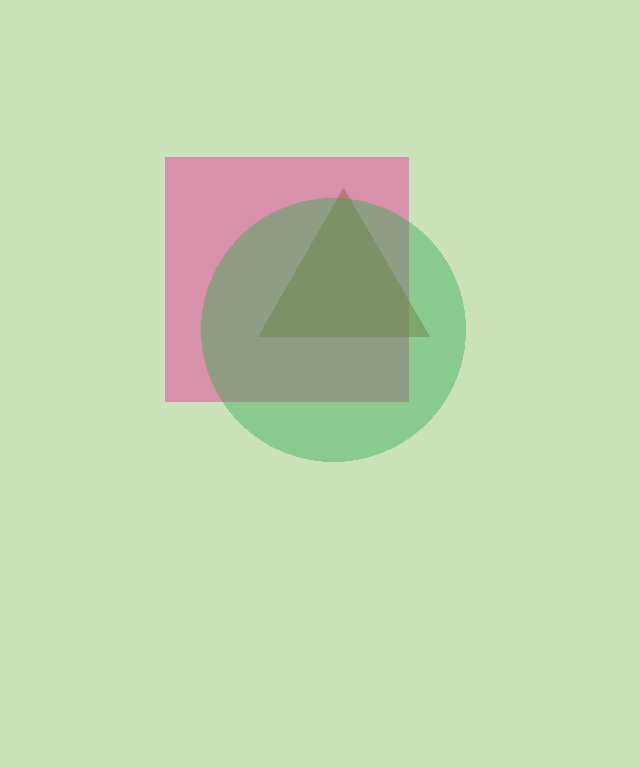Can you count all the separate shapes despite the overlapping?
Yes, there are 3 separate shapes.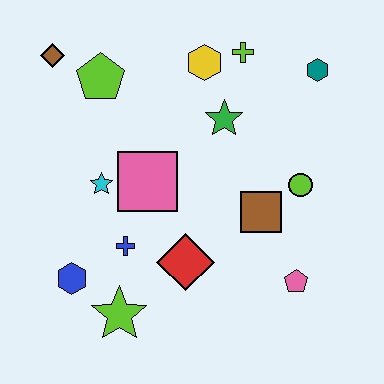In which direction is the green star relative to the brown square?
The green star is above the brown square.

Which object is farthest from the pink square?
The teal hexagon is farthest from the pink square.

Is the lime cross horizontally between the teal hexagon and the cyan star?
Yes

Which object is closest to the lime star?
The blue hexagon is closest to the lime star.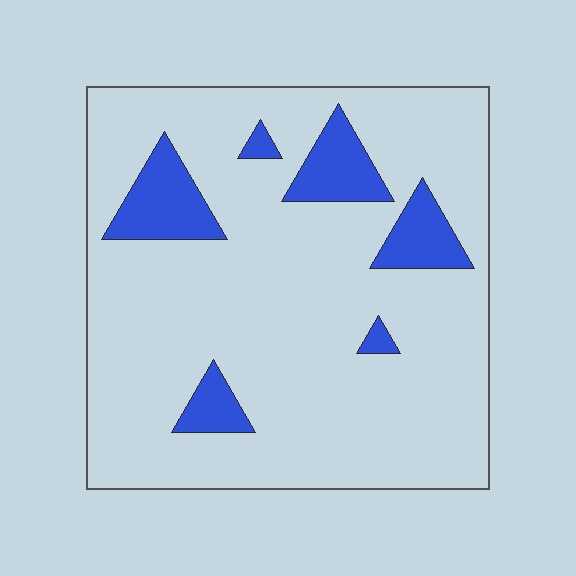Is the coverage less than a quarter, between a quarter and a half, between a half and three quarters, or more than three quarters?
Less than a quarter.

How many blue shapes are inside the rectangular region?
6.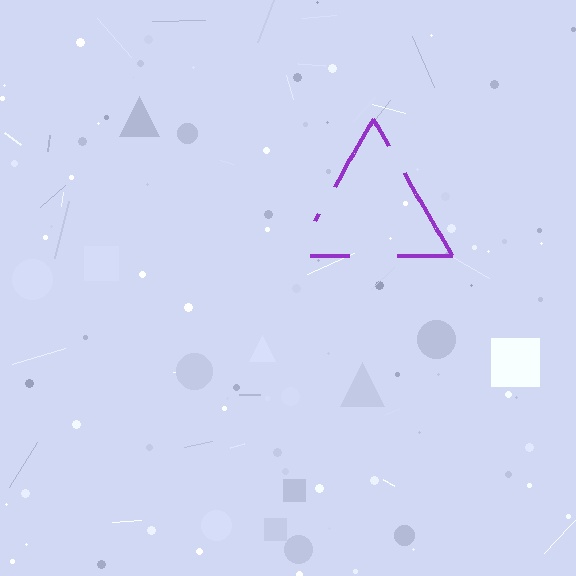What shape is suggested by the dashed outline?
The dashed outline suggests a triangle.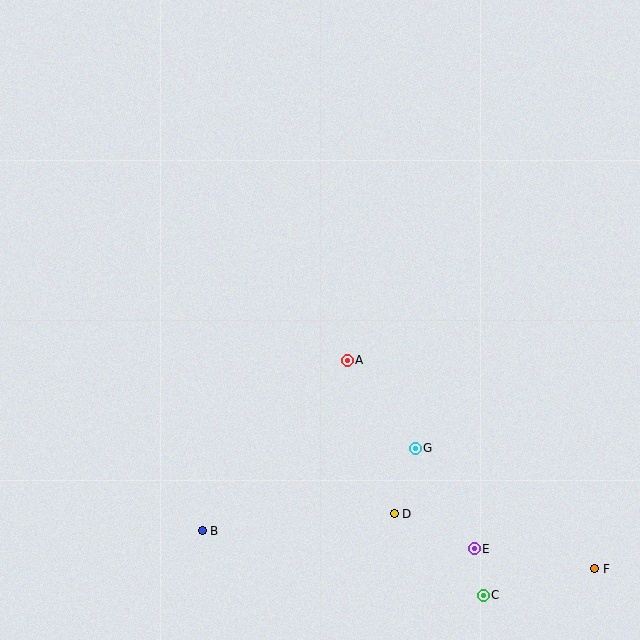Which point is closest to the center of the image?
Point A at (347, 360) is closest to the center.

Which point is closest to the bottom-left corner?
Point B is closest to the bottom-left corner.